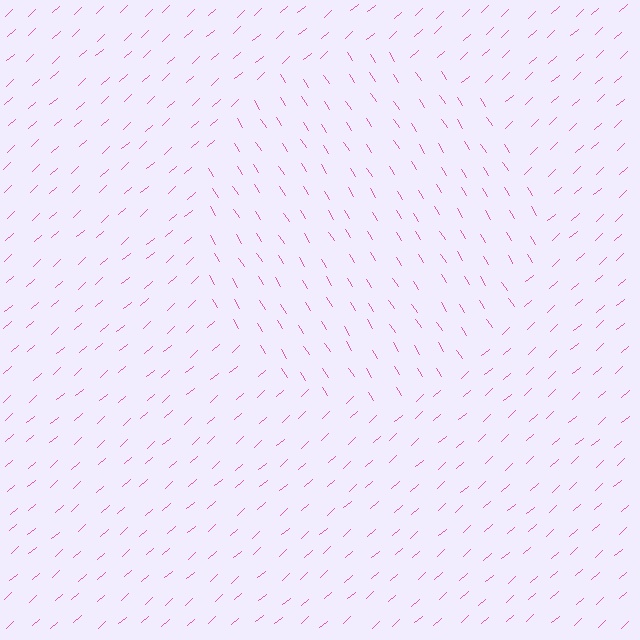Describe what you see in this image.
The image is filled with small pink line segments. A circle region in the image has lines oriented differently from the surrounding lines, creating a visible texture boundary.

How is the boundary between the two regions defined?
The boundary is defined purely by a change in line orientation (approximately 80 degrees difference). All lines are the same color and thickness.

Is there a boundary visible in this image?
Yes, there is a texture boundary formed by a change in line orientation.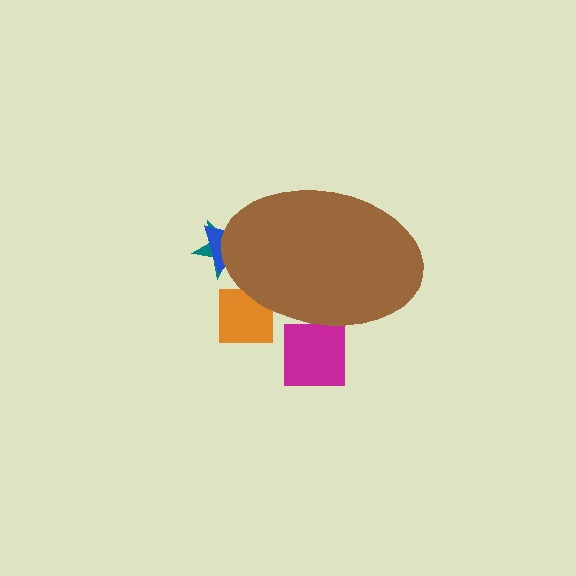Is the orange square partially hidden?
Yes, the orange square is partially hidden behind the brown ellipse.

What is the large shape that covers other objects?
A brown ellipse.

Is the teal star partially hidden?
Yes, the teal star is partially hidden behind the brown ellipse.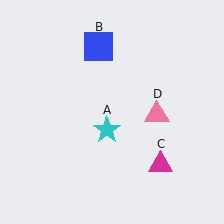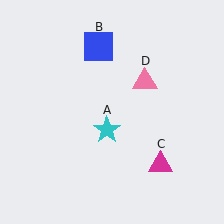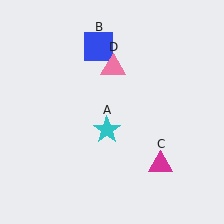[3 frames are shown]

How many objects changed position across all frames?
1 object changed position: pink triangle (object D).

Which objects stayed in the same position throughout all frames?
Cyan star (object A) and blue square (object B) and magenta triangle (object C) remained stationary.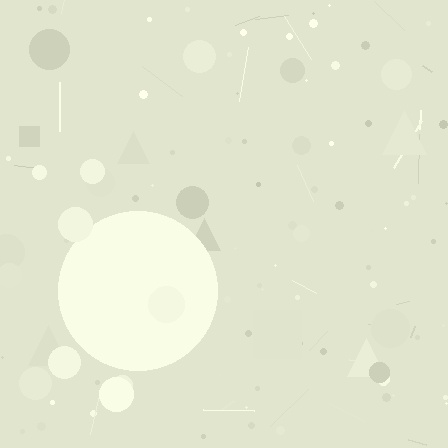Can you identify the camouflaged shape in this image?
The camouflaged shape is a circle.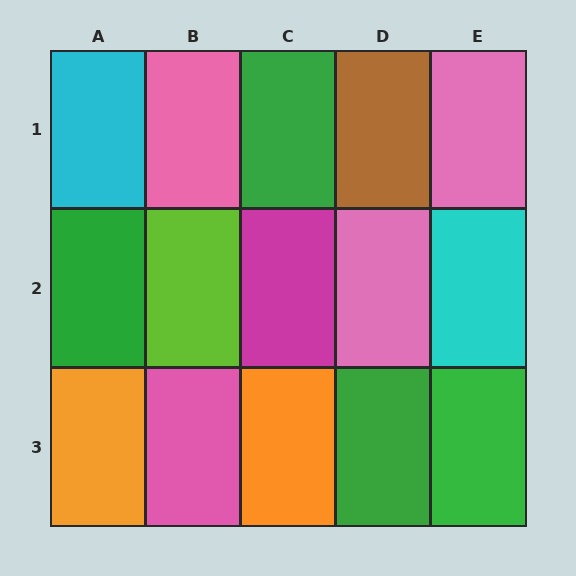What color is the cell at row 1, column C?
Green.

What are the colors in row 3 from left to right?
Orange, pink, orange, green, green.